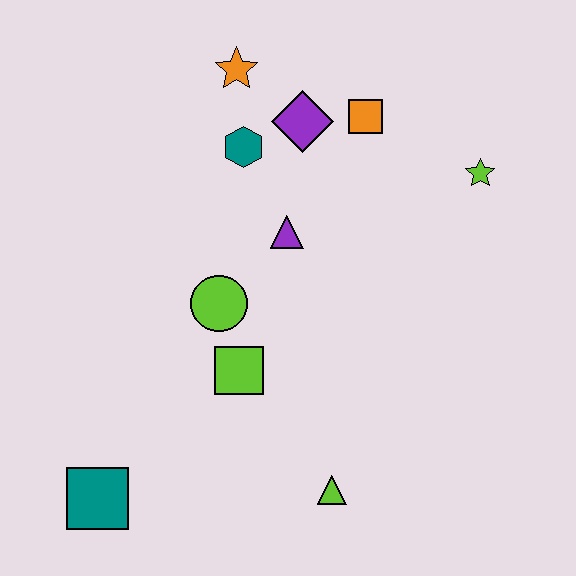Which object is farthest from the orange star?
The teal square is farthest from the orange star.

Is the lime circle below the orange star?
Yes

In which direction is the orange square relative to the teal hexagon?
The orange square is to the right of the teal hexagon.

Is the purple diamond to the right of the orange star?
Yes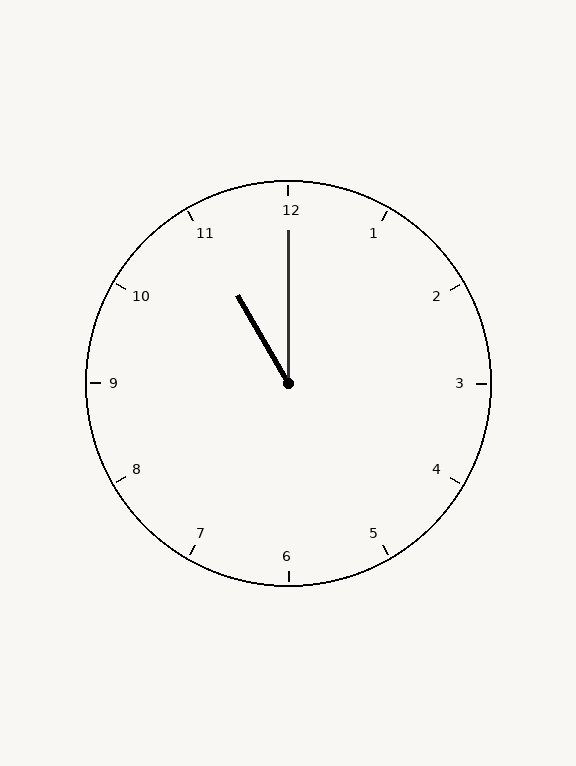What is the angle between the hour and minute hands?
Approximately 30 degrees.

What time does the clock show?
11:00.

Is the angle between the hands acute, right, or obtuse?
It is acute.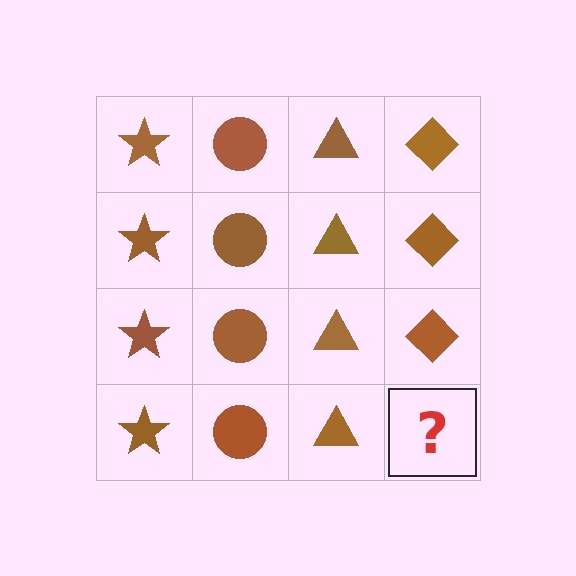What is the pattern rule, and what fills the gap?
The rule is that each column has a consistent shape. The gap should be filled with a brown diamond.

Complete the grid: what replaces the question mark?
The question mark should be replaced with a brown diamond.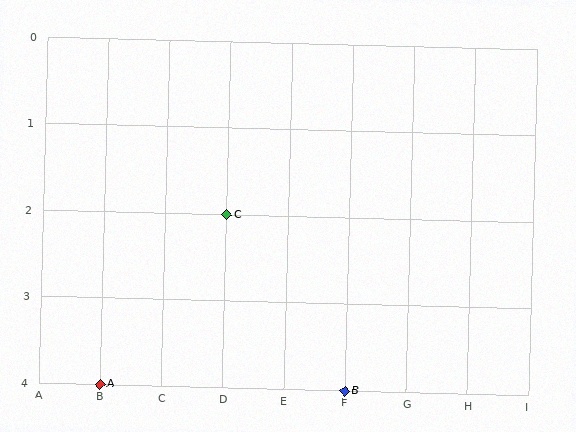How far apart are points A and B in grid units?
Points A and B are 4 columns apart.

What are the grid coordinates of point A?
Point A is at grid coordinates (B, 4).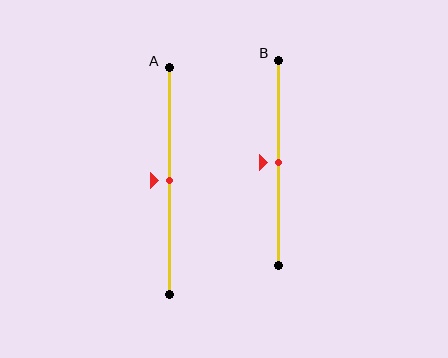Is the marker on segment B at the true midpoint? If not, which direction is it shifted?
Yes, the marker on segment B is at the true midpoint.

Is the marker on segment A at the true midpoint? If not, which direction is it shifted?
Yes, the marker on segment A is at the true midpoint.